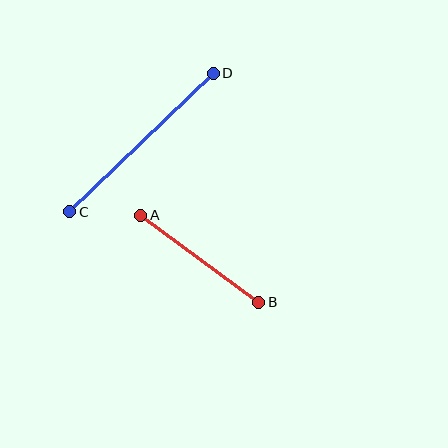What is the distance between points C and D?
The distance is approximately 199 pixels.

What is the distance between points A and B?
The distance is approximately 147 pixels.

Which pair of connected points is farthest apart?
Points C and D are farthest apart.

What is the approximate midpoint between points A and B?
The midpoint is at approximately (200, 259) pixels.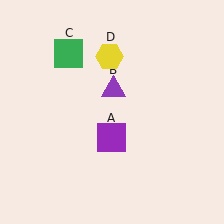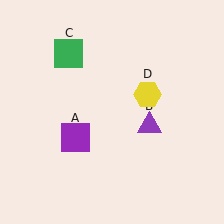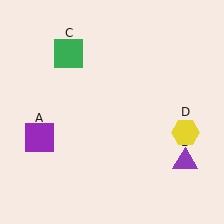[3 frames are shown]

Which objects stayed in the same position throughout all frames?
Green square (object C) remained stationary.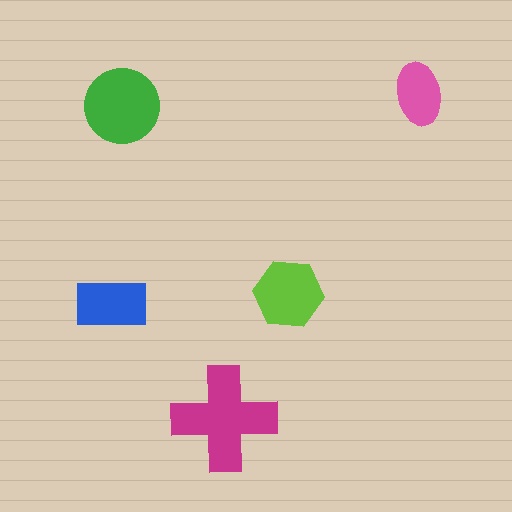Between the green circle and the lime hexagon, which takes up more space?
The green circle.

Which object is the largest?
The magenta cross.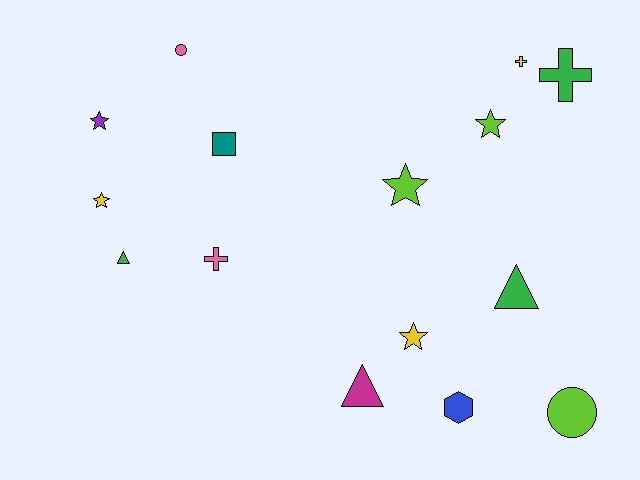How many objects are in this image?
There are 15 objects.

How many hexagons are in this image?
There is 1 hexagon.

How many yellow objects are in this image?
There are 3 yellow objects.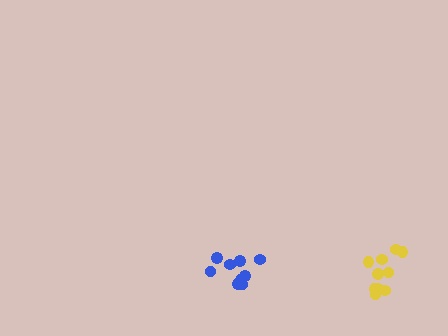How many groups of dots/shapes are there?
There are 2 groups.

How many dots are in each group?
Group 1: 9 dots, Group 2: 10 dots (19 total).